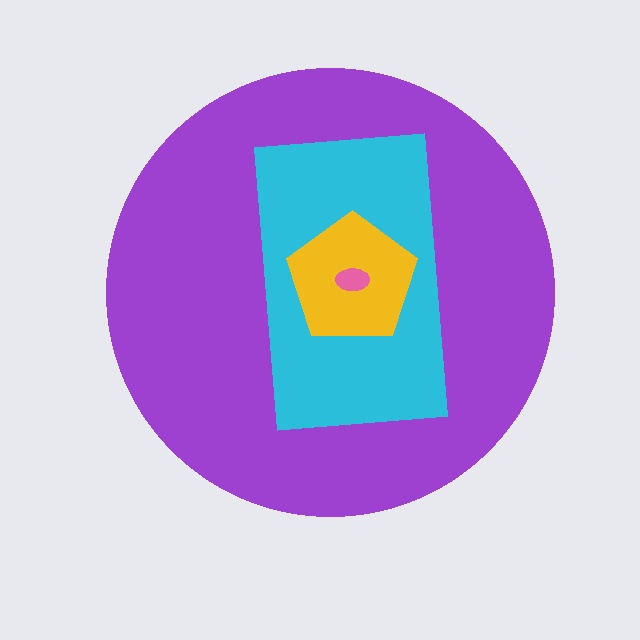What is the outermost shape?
The purple circle.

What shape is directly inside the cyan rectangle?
The yellow pentagon.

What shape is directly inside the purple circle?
The cyan rectangle.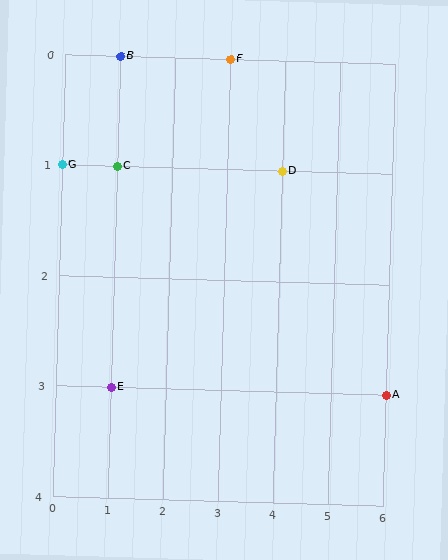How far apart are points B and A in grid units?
Points B and A are 5 columns and 3 rows apart (about 5.8 grid units diagonally).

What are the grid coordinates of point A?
Point A is at grid coordinates (6, 3).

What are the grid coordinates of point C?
Point C is at grid coordinates (1, 1).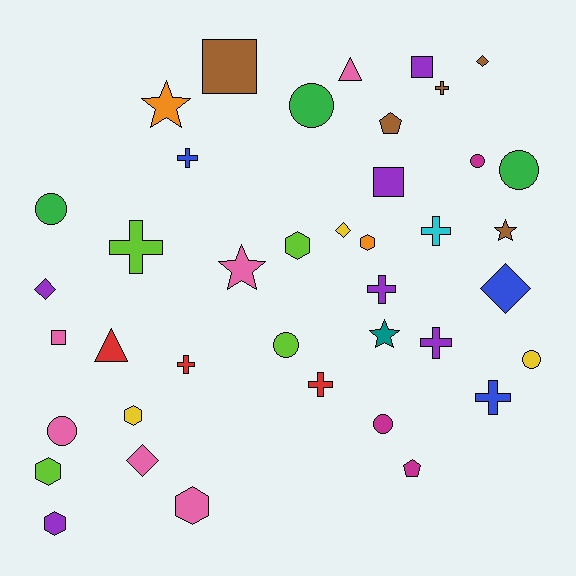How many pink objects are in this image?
There are 6 pink objects.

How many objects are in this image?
There are 40 objects.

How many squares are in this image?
There are 4 squares.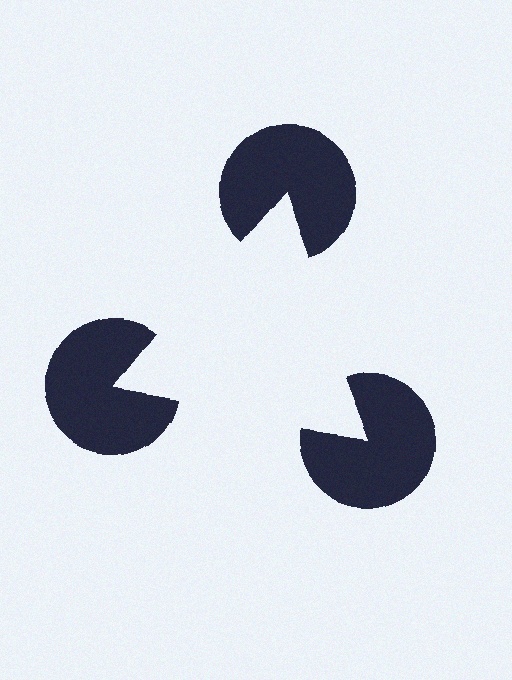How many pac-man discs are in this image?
There are 3 — one at each vertex of the illusory triangle.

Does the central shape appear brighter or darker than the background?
It typically appears slightly brighter than the background, even though no actual brightness change is drawn.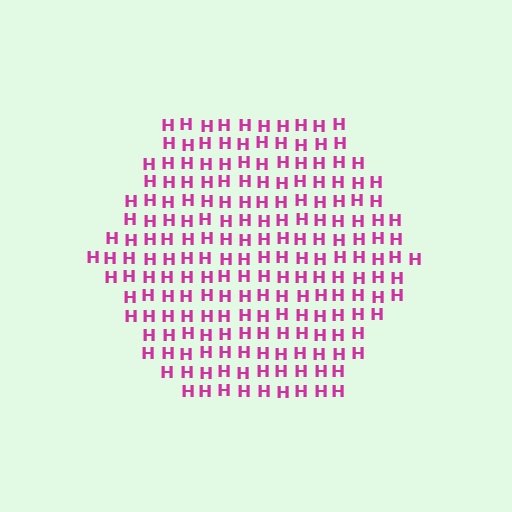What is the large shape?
The large shape is a hexagon.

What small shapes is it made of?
It is made of small letter H's.